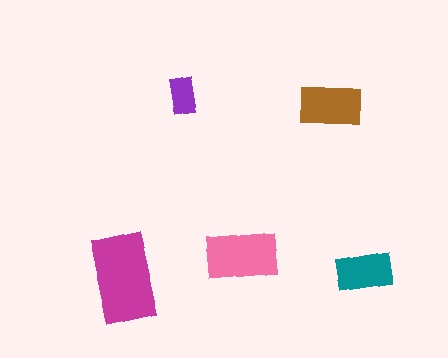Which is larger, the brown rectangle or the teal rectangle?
The brown one.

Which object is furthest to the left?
The magenta rectangle is leftmost.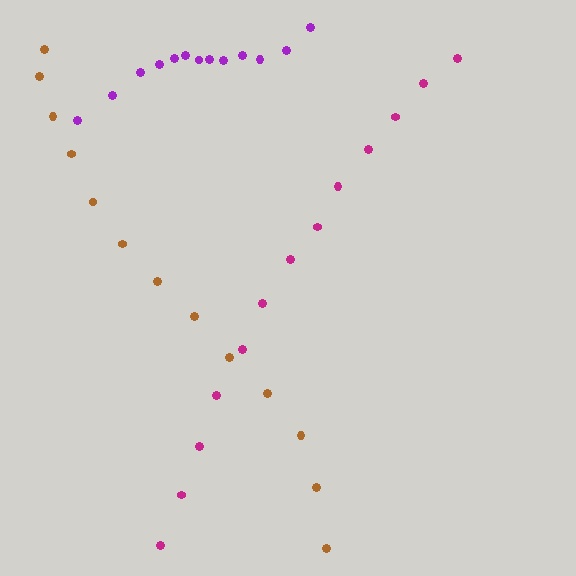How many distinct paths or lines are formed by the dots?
There are 3 distinct paths.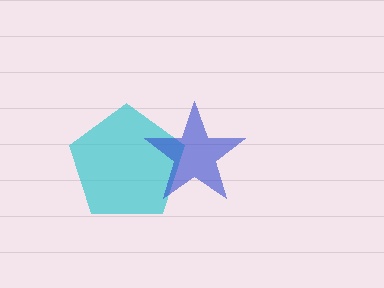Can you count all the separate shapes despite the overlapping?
Yes, there are 2 separate shapes.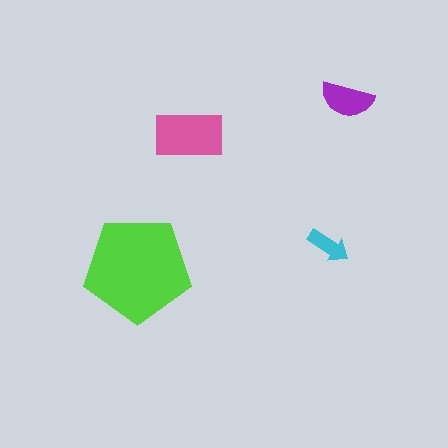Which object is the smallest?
The cyan arrow.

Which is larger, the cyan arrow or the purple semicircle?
The purple semicircle.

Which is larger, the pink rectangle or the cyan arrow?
The pink rectangle.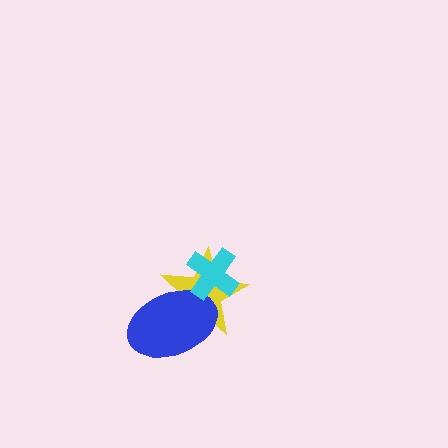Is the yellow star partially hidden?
Yes, it is partially covered by another shape.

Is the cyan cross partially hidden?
No, no other shape covers it.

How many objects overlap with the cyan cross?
2 objects overlap with the cyan cross.